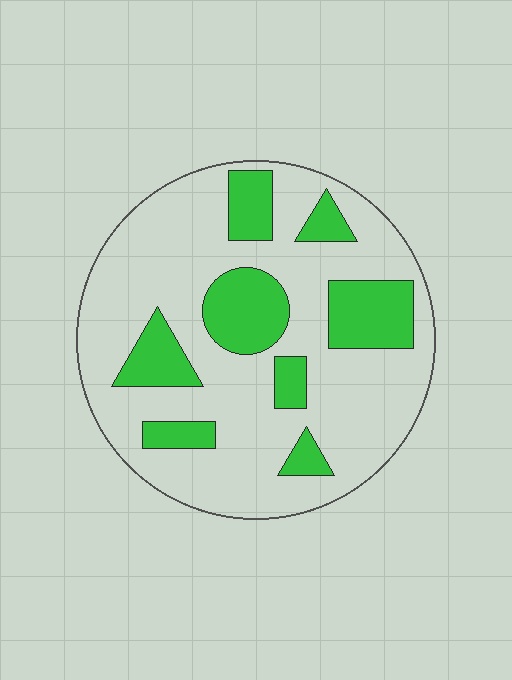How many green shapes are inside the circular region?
8.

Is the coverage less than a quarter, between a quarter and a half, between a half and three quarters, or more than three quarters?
Between a quarter and a half.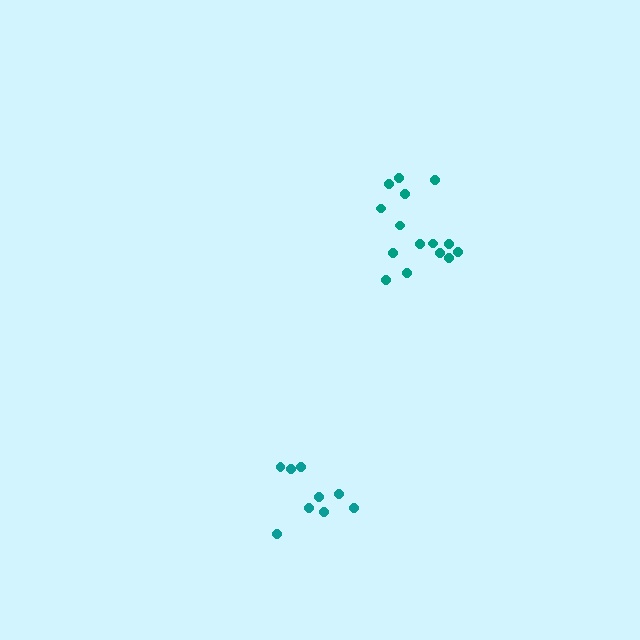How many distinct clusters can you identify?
There are 2 distinct clusters.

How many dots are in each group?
Group 1: 15 dots, Group 2: 9 dots (24 total).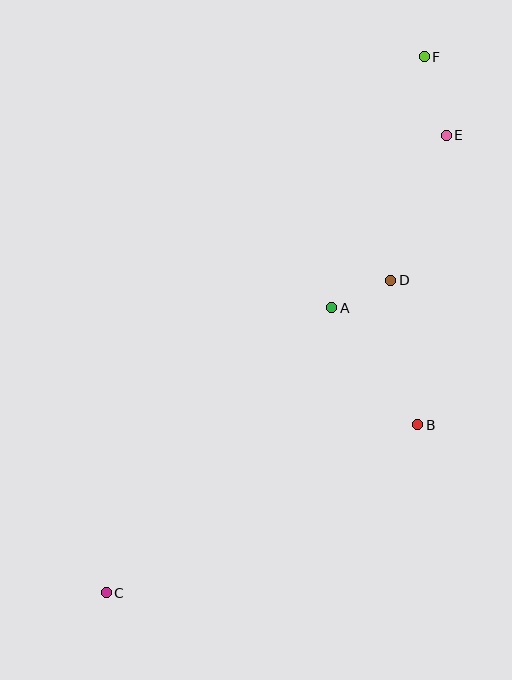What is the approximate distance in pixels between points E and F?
The distance between E and F is approximately 82 pixels.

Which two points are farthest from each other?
Points C and F are farthest from each other.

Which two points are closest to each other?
Points A and D are closest to each other.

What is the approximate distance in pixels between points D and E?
The distance between D and E is approximately 155 pixels.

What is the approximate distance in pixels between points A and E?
The distance between A and E is approximately 207 pixels.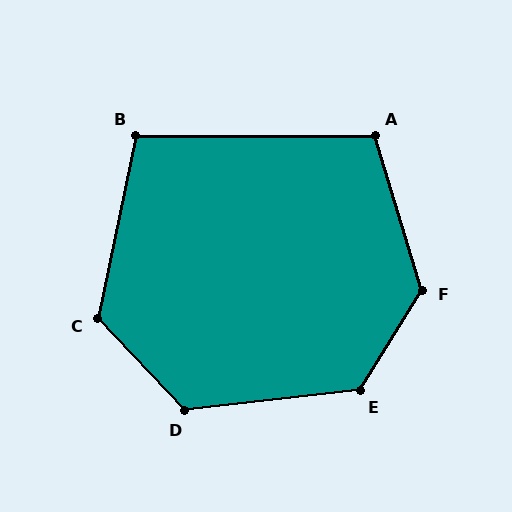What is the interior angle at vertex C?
Approximately 125 degrees (obtuse).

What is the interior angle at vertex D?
Approximately 127 degrees (obtuse).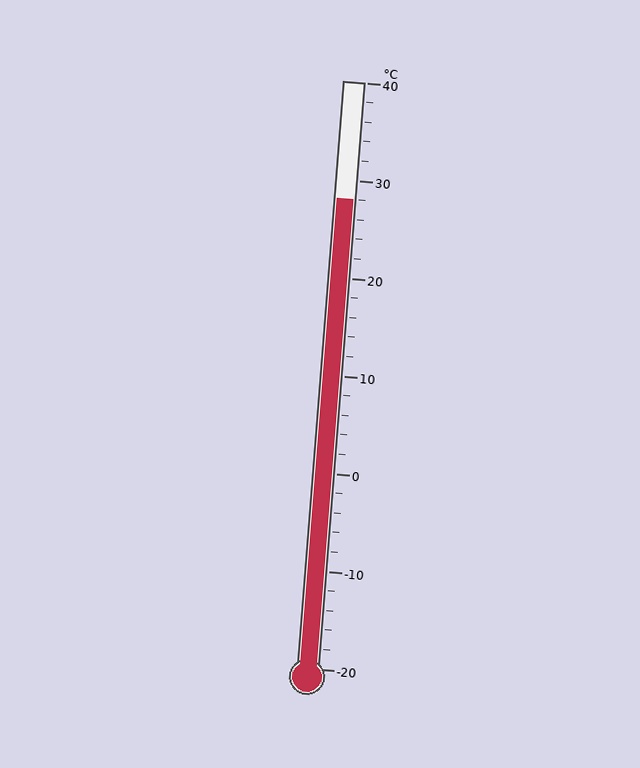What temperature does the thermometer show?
The thermometer shows approximately 28°C.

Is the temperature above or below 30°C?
The temperature is below 30°C.